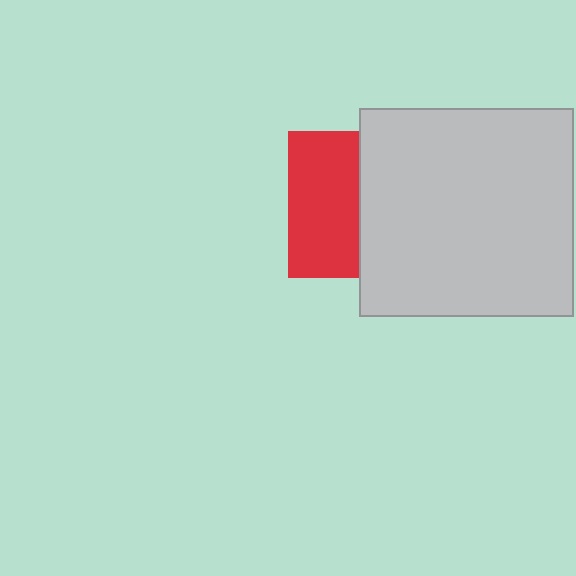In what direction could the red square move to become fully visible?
The red square could move left. That would shift it out from behind the light gray rectangle entirely.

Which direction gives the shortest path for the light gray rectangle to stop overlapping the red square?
Moving right gives the shortest separation.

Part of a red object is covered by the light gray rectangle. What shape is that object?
It is a square.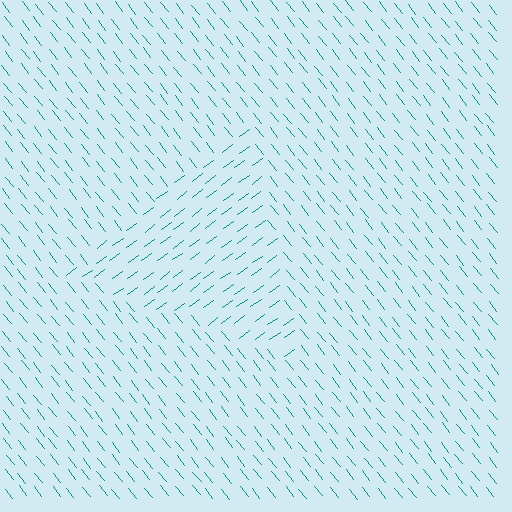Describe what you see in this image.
The image is filled with small teal line segments. A triangle region in the image has lines oriented differently from the surrounding lines, creating a visible texture boundary.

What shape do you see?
I see a triangle.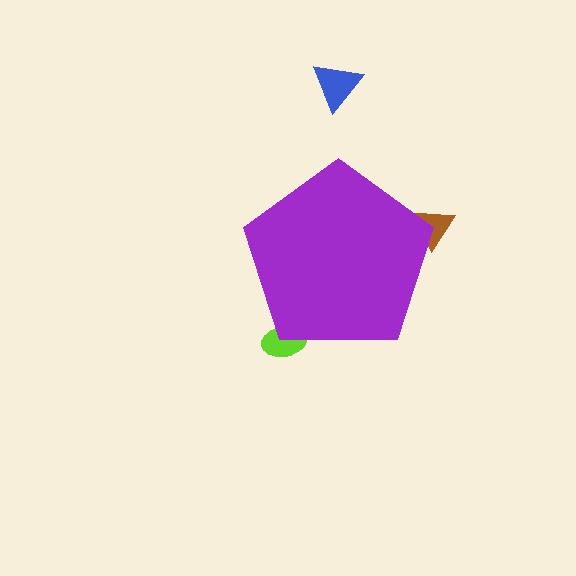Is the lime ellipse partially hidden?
Yes, the lime ellipse is partially hidden behind the purple pentagon.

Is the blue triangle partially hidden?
No, the blue triangle is fully visible.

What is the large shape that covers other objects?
A purple pentagon.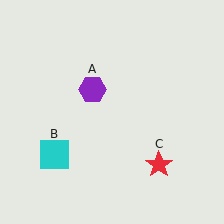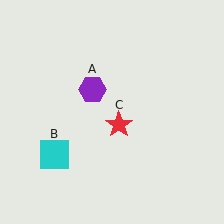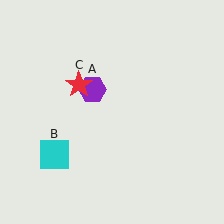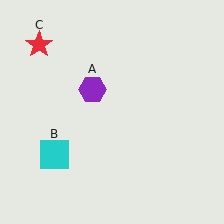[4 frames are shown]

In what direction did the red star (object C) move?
The red star (object C) moved up and to the left.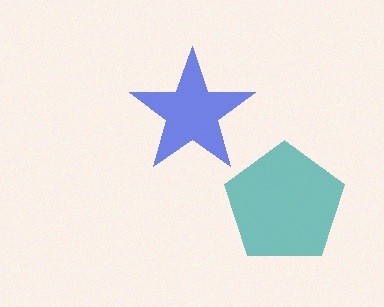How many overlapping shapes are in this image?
There are 2 overlapping shapes in the image.